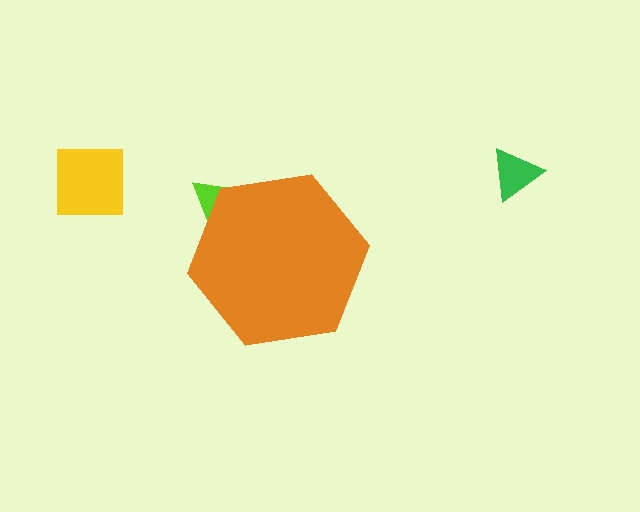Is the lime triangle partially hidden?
Yes, the lime triangle is partially hidden behind the orange hexagon.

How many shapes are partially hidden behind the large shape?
1 shape is partially hidden.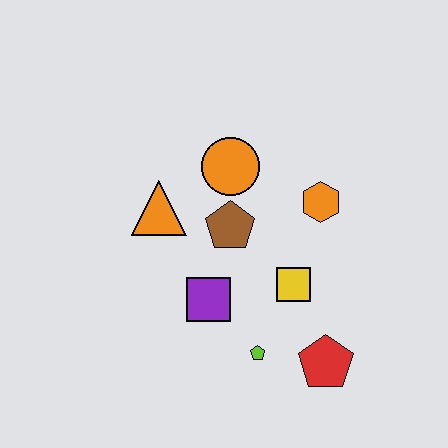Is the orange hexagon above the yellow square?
Yes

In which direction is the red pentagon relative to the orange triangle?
The red pentagon is to the right of the orange triangle.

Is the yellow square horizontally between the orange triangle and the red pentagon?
Yes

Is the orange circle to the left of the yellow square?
Yes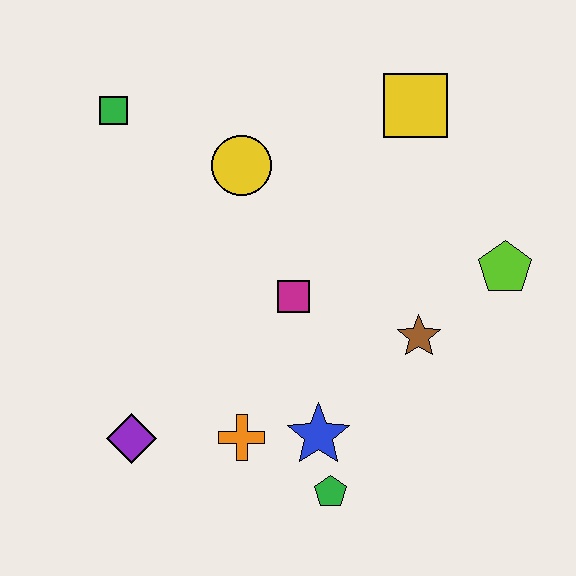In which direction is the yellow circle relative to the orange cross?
The yellow circle is above the orange cross.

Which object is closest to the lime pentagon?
The brown star is closest to the lime pentagon.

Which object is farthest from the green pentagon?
The green square is farthest from the green pentagon.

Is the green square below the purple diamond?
No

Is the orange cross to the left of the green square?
No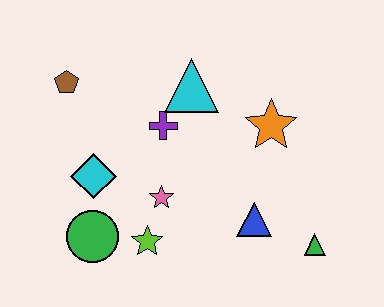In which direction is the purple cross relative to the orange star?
The purple cross is to the left of the orange star.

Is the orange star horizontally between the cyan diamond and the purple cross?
No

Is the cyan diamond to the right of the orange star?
No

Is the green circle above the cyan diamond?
No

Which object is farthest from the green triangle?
The brown pentagon is farthest from the green triangle.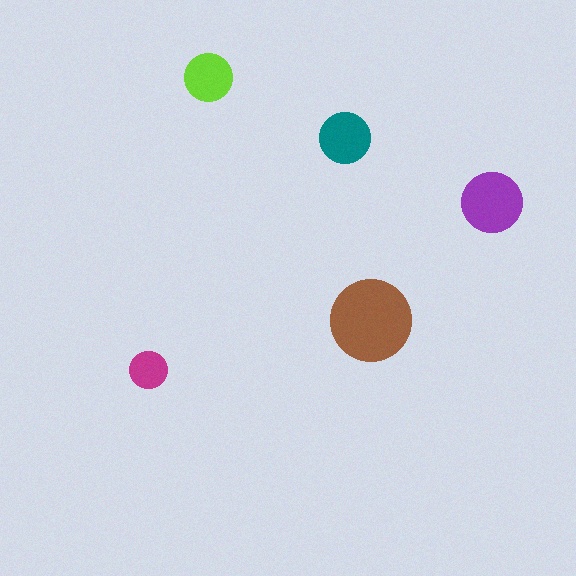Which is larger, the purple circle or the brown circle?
The brown one.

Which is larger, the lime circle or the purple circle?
The purple one.